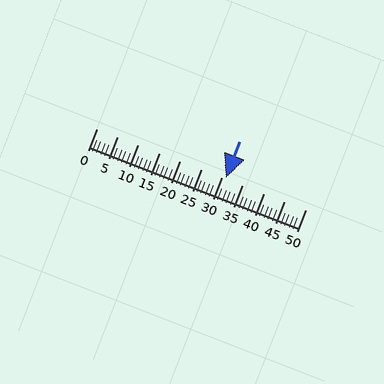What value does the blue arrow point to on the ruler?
The blue arrow points to approximately 31.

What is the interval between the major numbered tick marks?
The major tick marks are spaced 5 units apart.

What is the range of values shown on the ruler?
The ruler shows values from 0 to 50.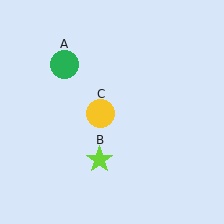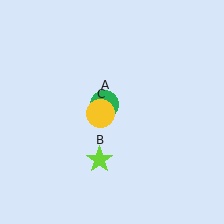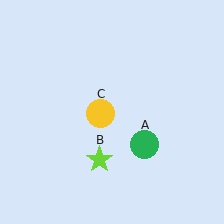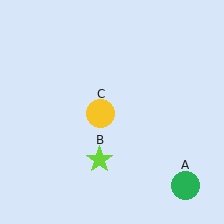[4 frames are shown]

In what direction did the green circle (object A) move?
The green circle (object A) moved down and to the right.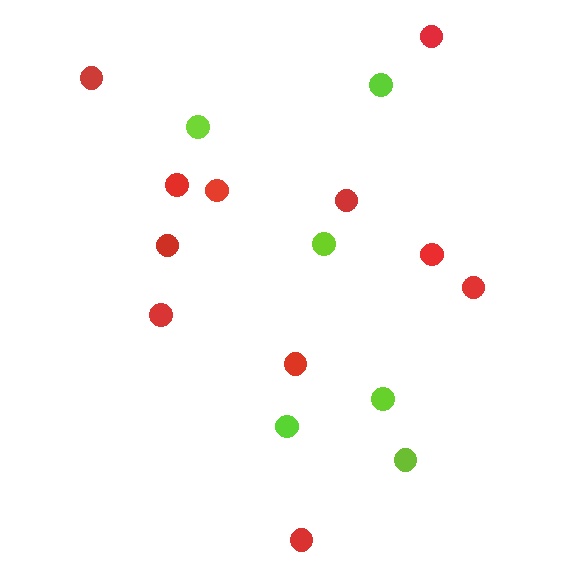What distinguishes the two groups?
There are 2 groups: one group of lime circles (6) and one group of red circles (11).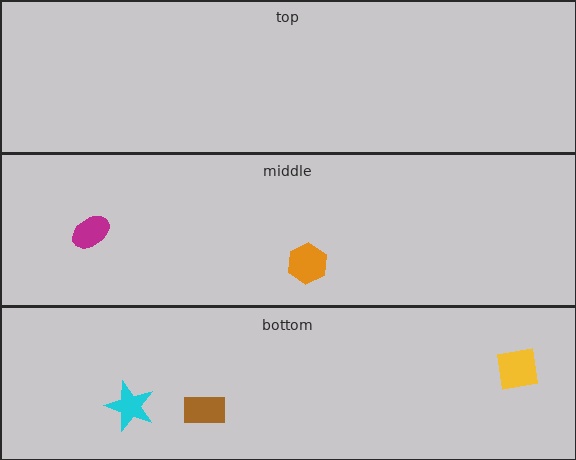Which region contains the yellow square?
The bottom region.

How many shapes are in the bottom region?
3.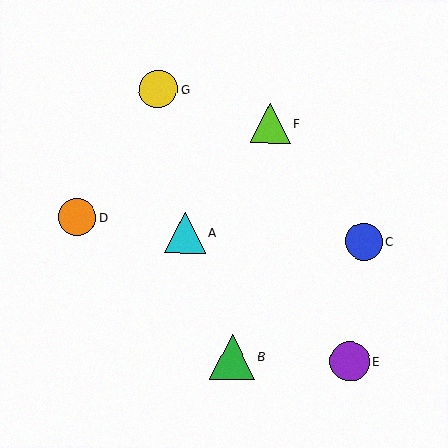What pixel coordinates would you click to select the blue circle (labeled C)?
Click at (363, 242) to select the blue circle C.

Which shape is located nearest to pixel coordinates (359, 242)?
The blue circle (labeled C) at (363, 242) is nearest to that location.